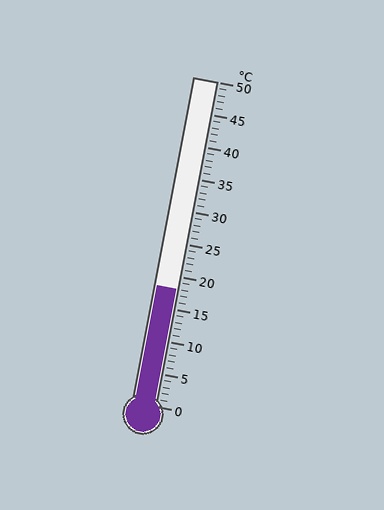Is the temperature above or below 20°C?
The temperature is below 20°C.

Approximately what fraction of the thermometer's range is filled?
The thermometer is filled to approximately 35% of its range.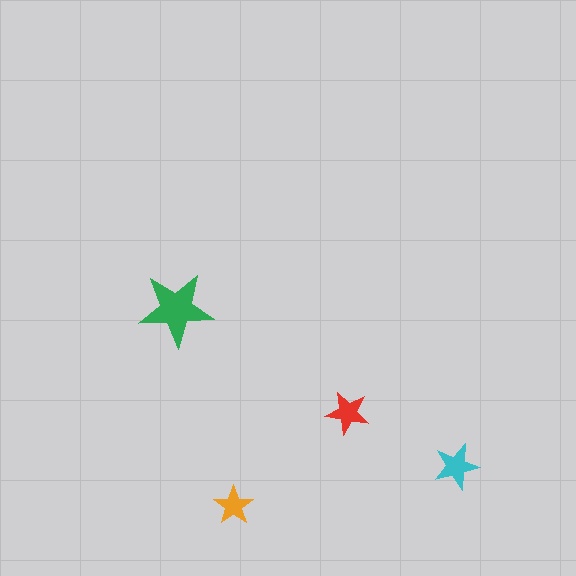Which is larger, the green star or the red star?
The green one.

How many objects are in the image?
There are 4 objects in the image.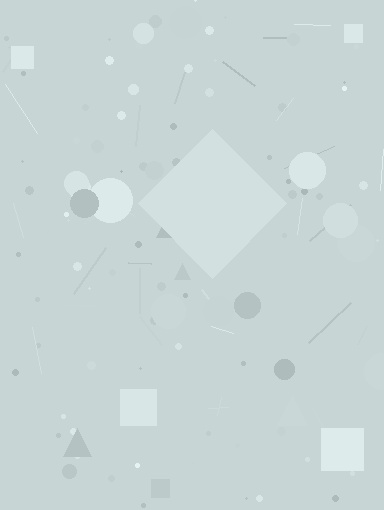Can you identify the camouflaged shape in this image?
The camouflaged shape is a diamond.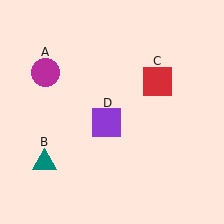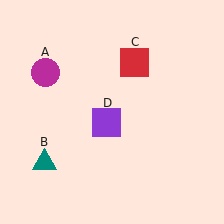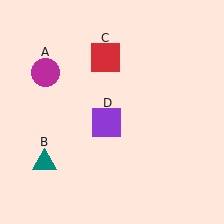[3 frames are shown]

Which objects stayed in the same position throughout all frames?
Magenta circle (object A) and teal triangle (object B) and purple square (object D) remained stationary.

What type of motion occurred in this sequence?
The red square (object C) rotated counterclockwise around the center of the scene.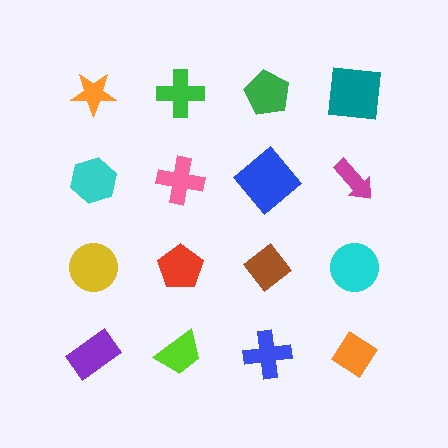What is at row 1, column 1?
An orange star.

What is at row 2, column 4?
A magenta arrow.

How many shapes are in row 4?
4 shapes.